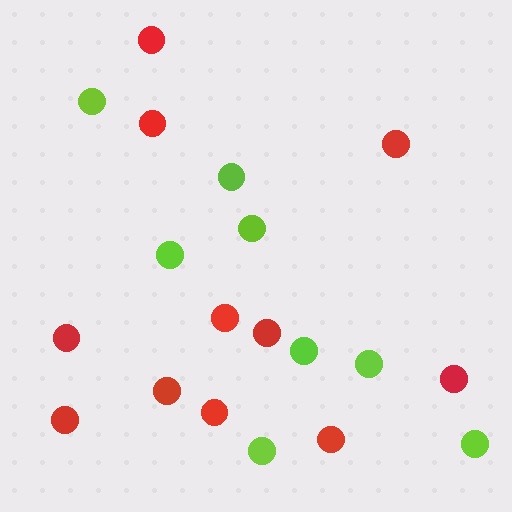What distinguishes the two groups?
There are 2 groups: one group of lime circles (8) and one group of red circles (11).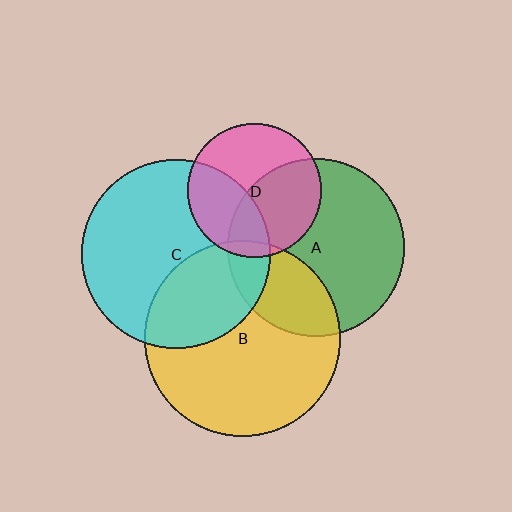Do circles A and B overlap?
Yes.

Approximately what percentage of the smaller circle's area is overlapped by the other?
Approximately 30%.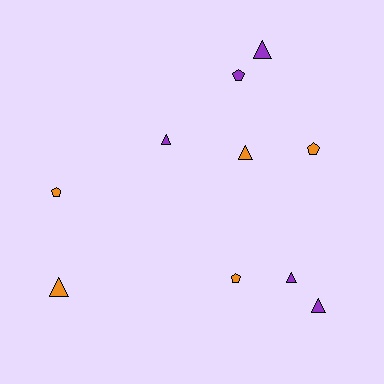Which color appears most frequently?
Orange, with 5 objects.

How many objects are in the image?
There are 10 objects.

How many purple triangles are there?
There are 4 purple triangles.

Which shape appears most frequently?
Triangle, with 6 objects.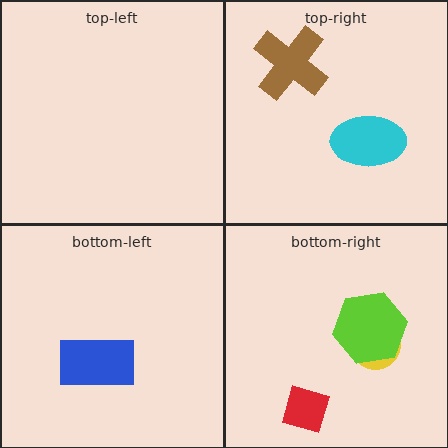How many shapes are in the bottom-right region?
3.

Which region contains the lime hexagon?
The bottom-right region.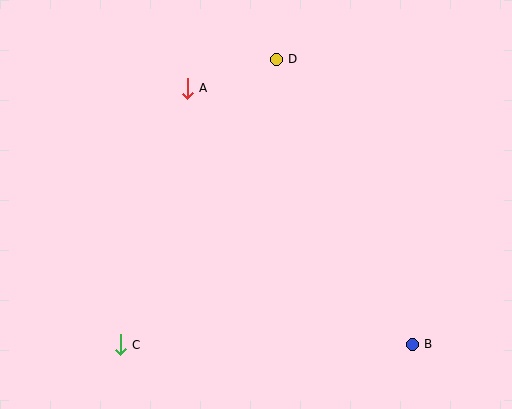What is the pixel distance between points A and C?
The distance between A and C is 265 pixels.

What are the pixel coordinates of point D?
Point D is at (276, 59).